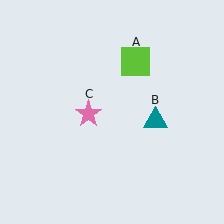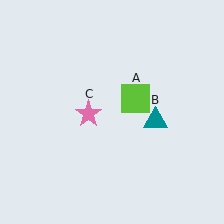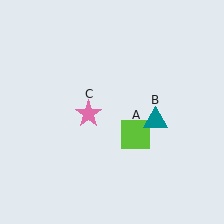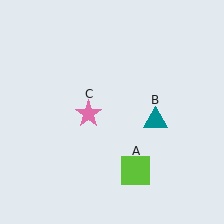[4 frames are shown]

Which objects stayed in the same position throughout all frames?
Teal triangle (object B) and pink star (object C) remained stationary.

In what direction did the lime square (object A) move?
The lime square (object A) moved down.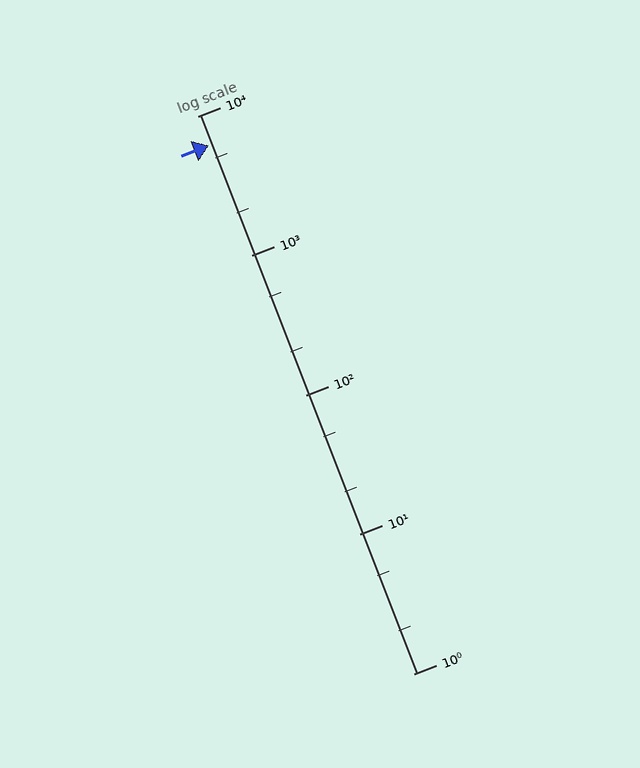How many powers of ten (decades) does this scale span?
The scale spans 4 decades, from 1 to 10000.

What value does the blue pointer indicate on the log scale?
The pointer indicates approximately 6200.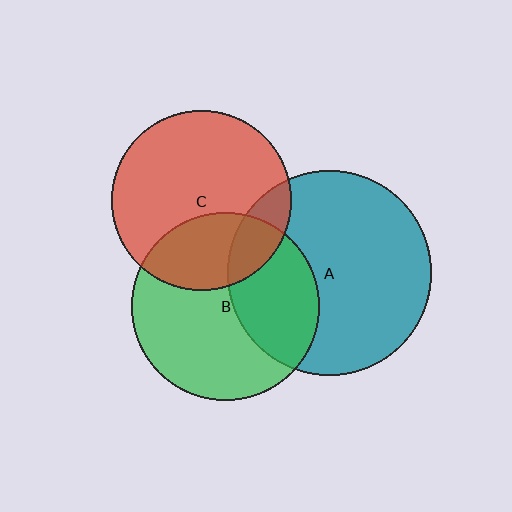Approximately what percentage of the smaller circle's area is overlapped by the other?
Approximately 35%.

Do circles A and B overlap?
Yes.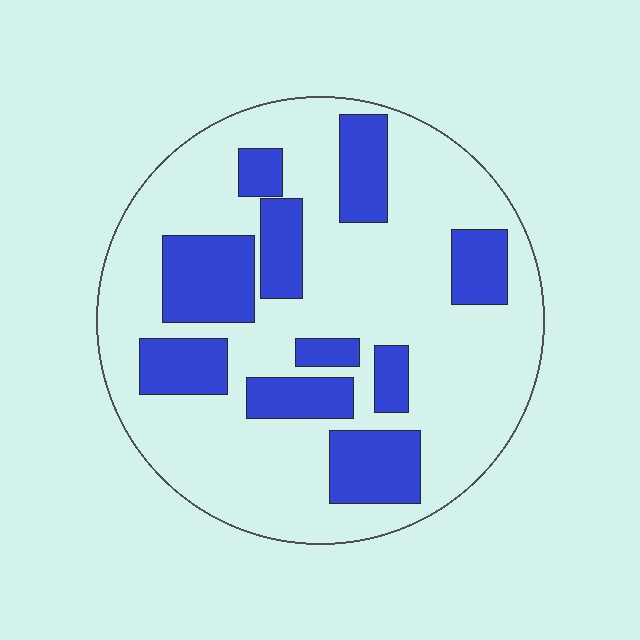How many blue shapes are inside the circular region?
10.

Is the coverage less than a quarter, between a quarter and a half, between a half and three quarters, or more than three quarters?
Between a quarter and a half.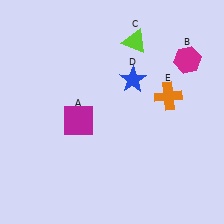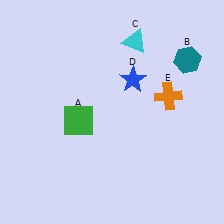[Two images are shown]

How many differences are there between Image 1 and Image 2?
There are 3 differences between the two images.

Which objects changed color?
A changed from magenta to green. B changed from magenta to teal. C changed from lime to cyan.